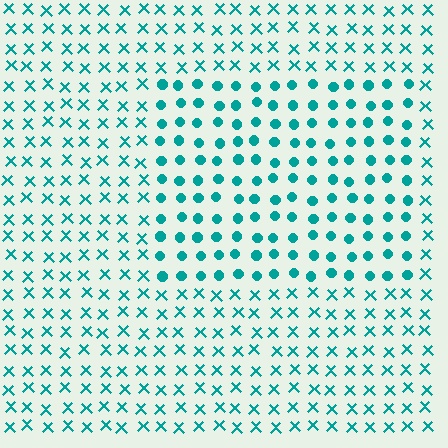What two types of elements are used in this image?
The image uses circles inside the rectangle region and X marks outside it.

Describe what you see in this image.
The image is filled with small teal elements arranged in a uniform grid. A rectangle-shaped region contains circles, while the surrounding area contains X marks. The boundary is defined purely by the change in element shape.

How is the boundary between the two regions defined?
The boundary is defined by a change in element shape: circles inside vs. X marks outside. All elements share the same color and spacing.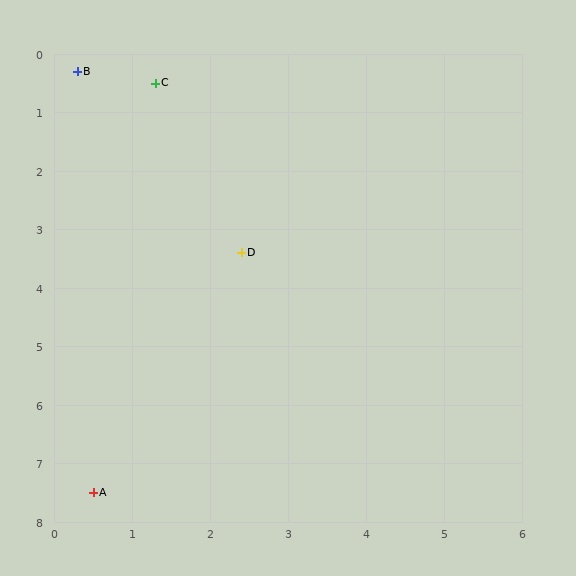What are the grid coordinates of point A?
Point A is at approximately (0.5, 7.5).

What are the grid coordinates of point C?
Point C is at approximately (1.3, 0.5).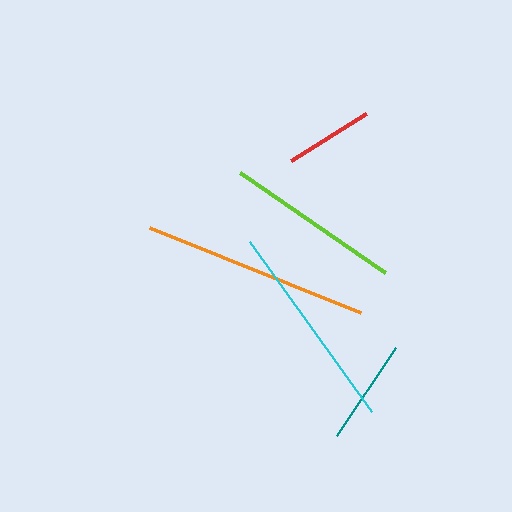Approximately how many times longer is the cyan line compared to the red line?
The cyan line is approximately 2.3 times the length of the red line.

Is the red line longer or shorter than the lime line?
The lime line is longer than the red line.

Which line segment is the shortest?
The red line is the shortest at approximately 89 pixels.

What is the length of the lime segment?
The lime segment is approximately 176 pixels long.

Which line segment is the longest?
The orange line is the longest at approximately 227 pixels.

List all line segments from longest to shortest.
From longest to shortest: orange, cyan, lime, teal, red.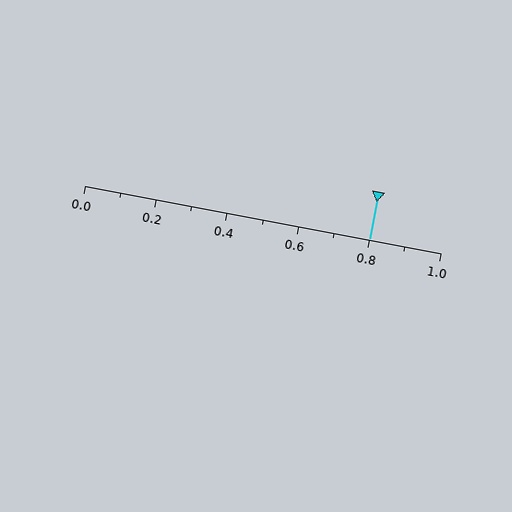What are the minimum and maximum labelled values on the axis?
The axis runs from 0.0 to 1.0.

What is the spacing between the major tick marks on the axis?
The major ticks are spaced 0.2 apart.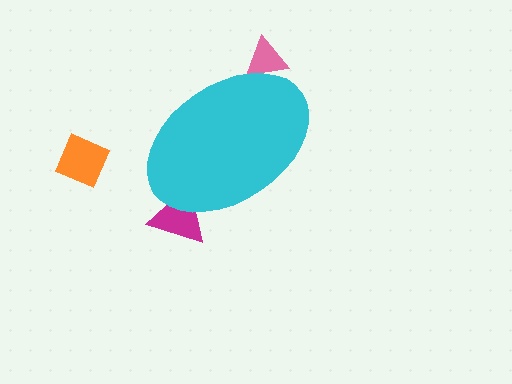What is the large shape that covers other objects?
A cyan ellipse.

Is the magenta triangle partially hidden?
Yes, the magenta triangle is partially hidden behind the cyan ellipse.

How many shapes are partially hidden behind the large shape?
2 shapes are partially hidden.